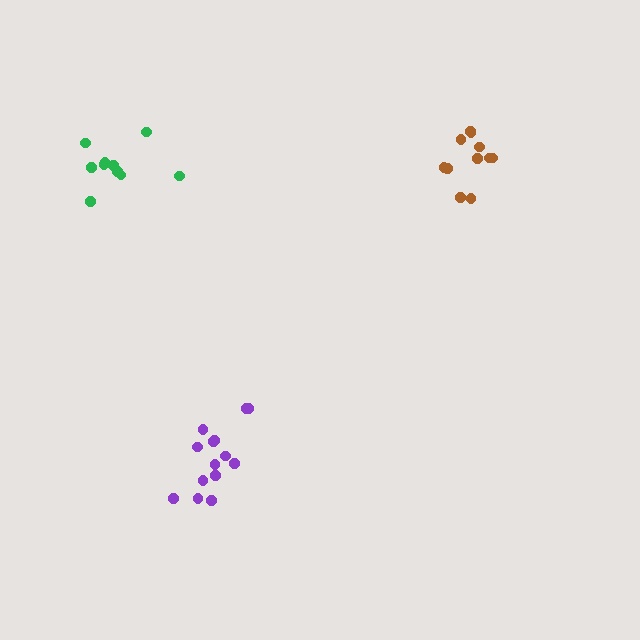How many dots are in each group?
Group 1: 10 dots, Group 2: 14 dots, Group 3: 11 dots (35 total).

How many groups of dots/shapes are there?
There are 3 groups.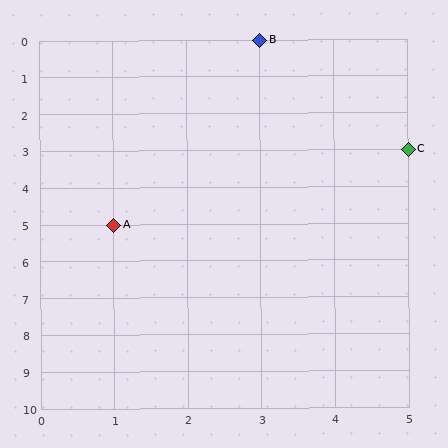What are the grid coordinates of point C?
Point C is at grid coordinates (5, 3).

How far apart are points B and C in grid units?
Points B and C are 2 columns and 3 rows apart (about 3.6 grid units diagonally).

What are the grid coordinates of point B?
Point B is at grid coordinates (3, 0).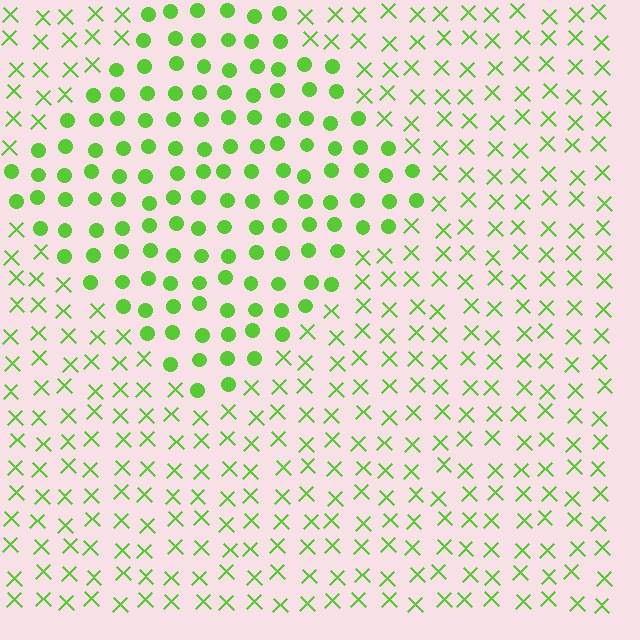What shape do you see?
I see a diamond.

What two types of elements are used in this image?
The image uses circles inside the diamond region and X marks outside it.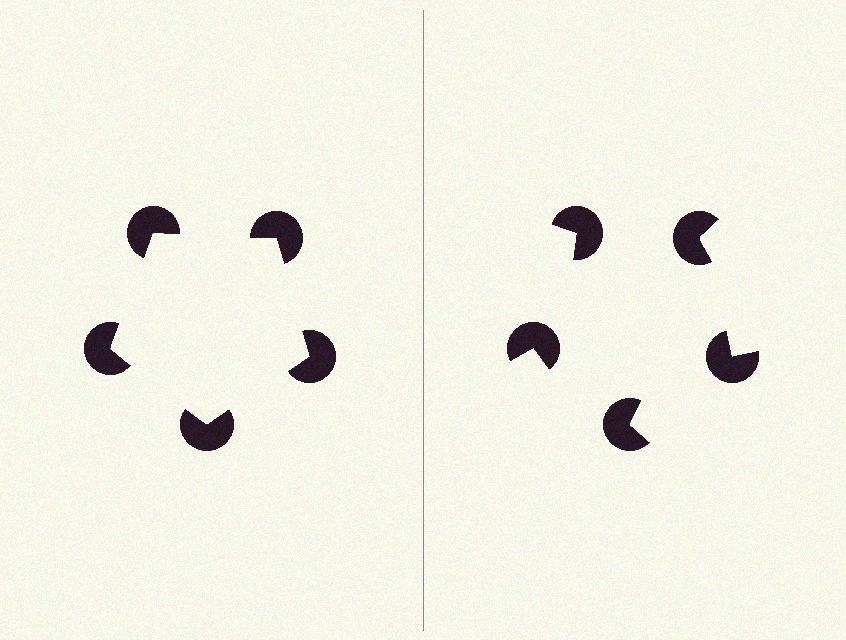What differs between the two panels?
The pac-man discs are positioned identically on both sides; only the wedge orientations differ. On the left they align to a pentagon; on the right they are misaligned.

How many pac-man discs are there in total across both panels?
10 — 5 on each side.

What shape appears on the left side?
An illusory pentagon.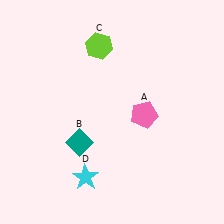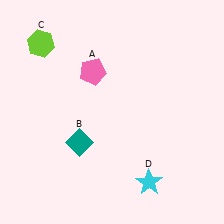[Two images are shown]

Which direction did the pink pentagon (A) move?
The pink pentagon (A) moved left.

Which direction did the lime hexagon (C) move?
The lime hexagon (C) moved left.